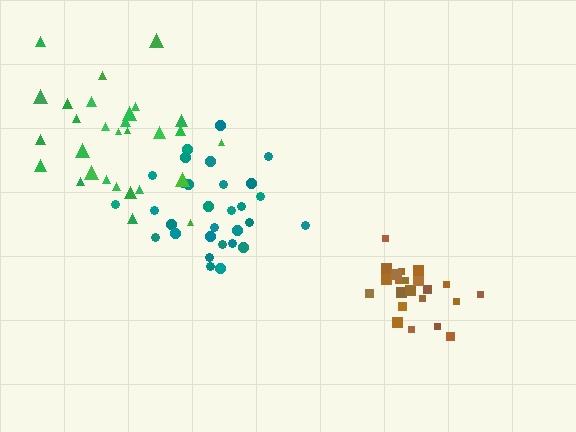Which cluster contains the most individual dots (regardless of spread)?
Teal (31).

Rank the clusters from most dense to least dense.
brown, teal, green.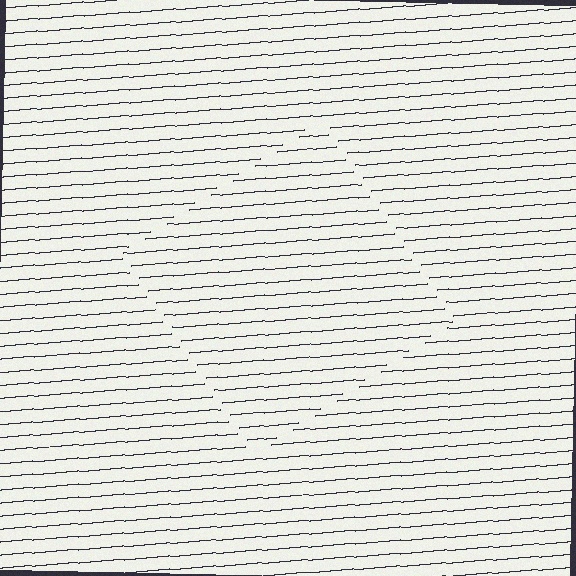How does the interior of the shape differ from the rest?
The interior of the shape contains the same grating, shifted by half a period — the contour is defined by the phase discontinuity where line-ends from the inner and outer gratings abut.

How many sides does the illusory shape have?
4 sides — the line-ends trace a square.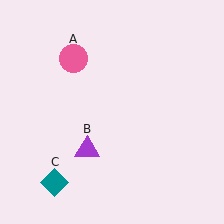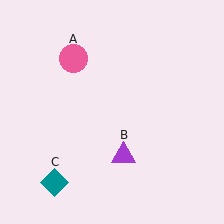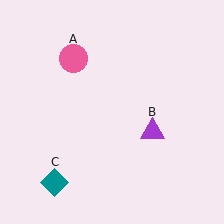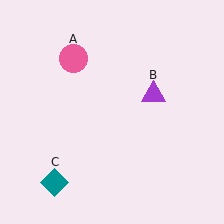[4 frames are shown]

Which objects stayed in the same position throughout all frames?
Pink circle (object A) and teal diamond (object C) remained stationary.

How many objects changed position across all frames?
1 object changed position: purple triangle (object B).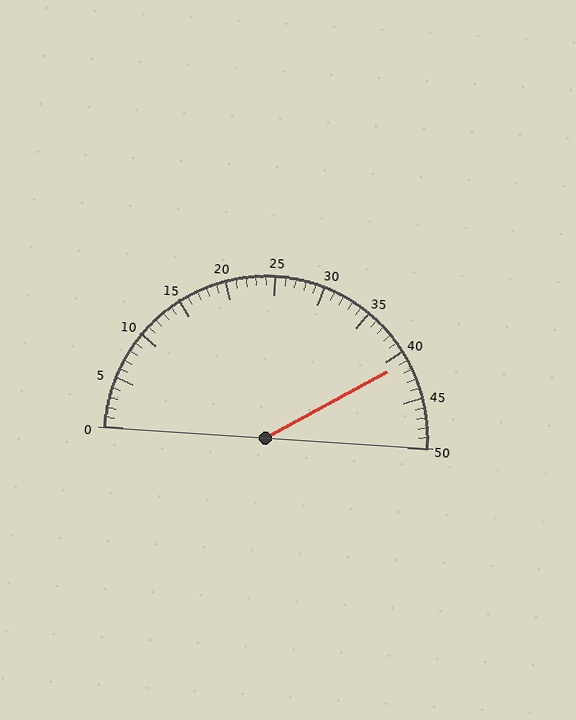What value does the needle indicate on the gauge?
The needle indicates approximately 41.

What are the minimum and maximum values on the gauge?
The gauge ranges from 0 to 50.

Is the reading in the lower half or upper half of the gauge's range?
The reading is in the upper half of the range (0 to 50).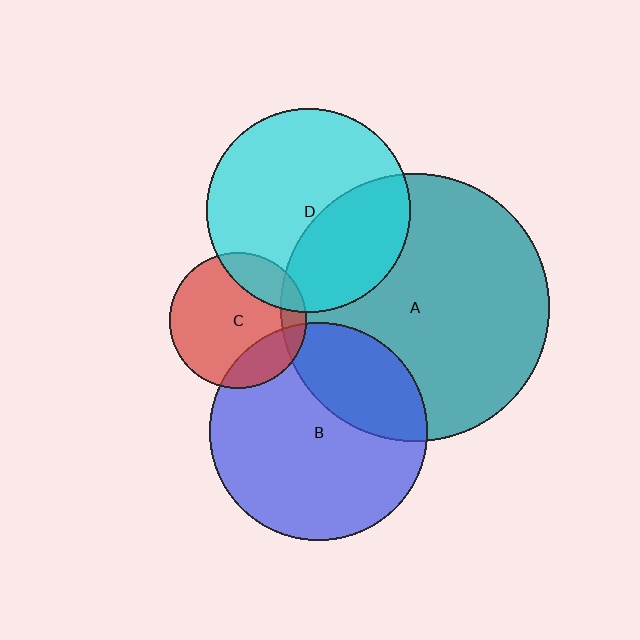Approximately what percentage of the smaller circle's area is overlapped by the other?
Approximately 30%.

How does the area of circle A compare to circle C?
Approximately 3.9 times.